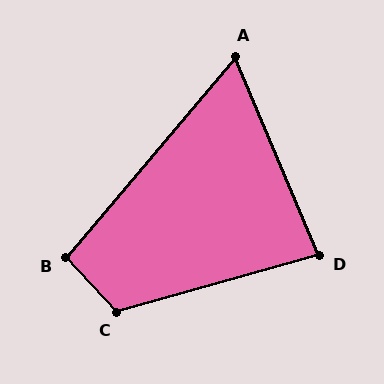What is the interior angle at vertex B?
Approximately 97 degrees (obtuse).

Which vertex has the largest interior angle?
C, at approximately 117 degrees.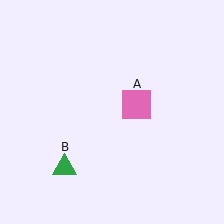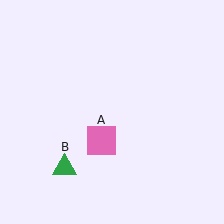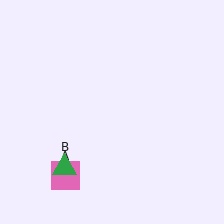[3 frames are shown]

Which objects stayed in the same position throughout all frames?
Green triangle (object B) remained stationary.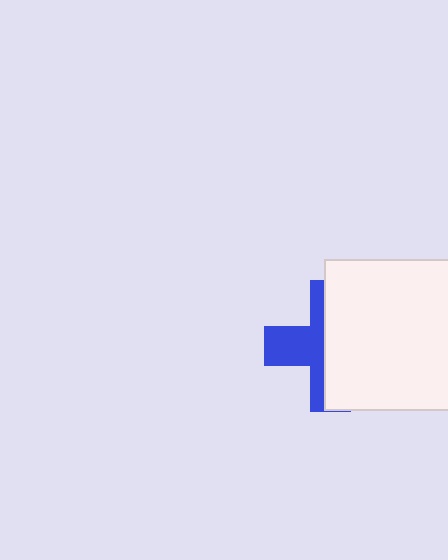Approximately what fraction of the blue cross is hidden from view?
Roughly 60% of the blue cross is hidden behind the white square.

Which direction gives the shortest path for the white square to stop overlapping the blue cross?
Moving right gives the shortest separation.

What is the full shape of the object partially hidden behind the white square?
The partially hidden object is a blue cross.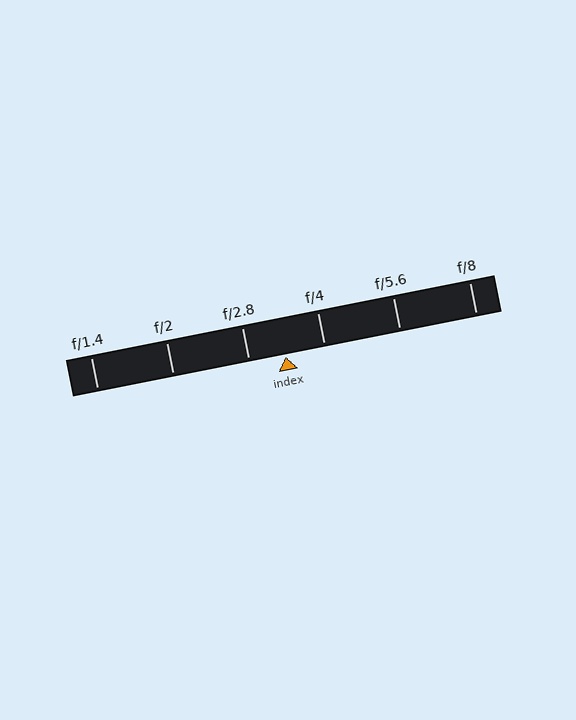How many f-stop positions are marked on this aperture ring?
There are 6 f-stop positions marked.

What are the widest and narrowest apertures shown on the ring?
The widest aperture shown is f/1.4 and the narrowest is f/8.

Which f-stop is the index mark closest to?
The index mark is closest to f/2.8.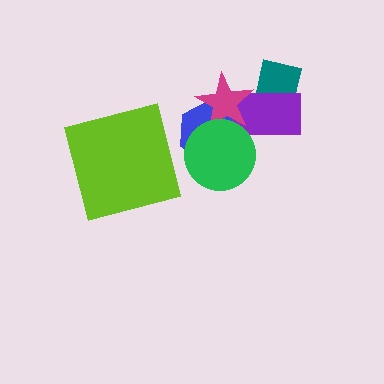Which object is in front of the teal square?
The purple rectangle is in front of the teal square.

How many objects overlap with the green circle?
3 objects overlap with the green circle.